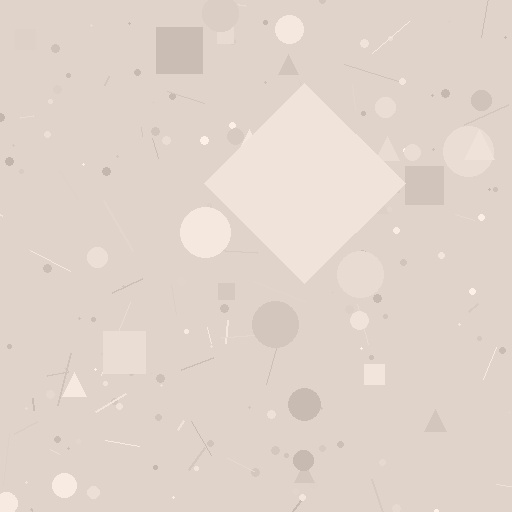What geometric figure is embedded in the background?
A diamond is embedded in the background.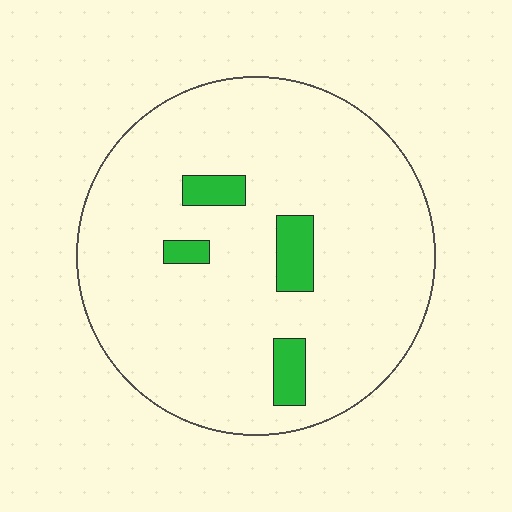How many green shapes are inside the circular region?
4.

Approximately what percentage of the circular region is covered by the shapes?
Approximately 10%.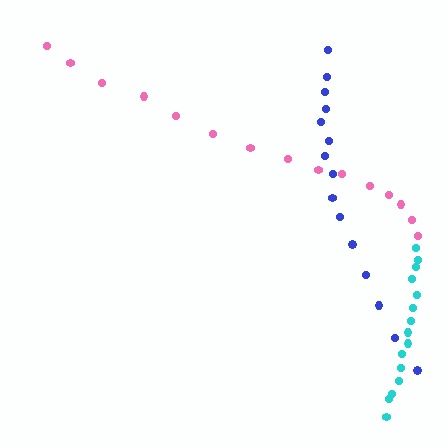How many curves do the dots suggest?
There are 3 distinct paths.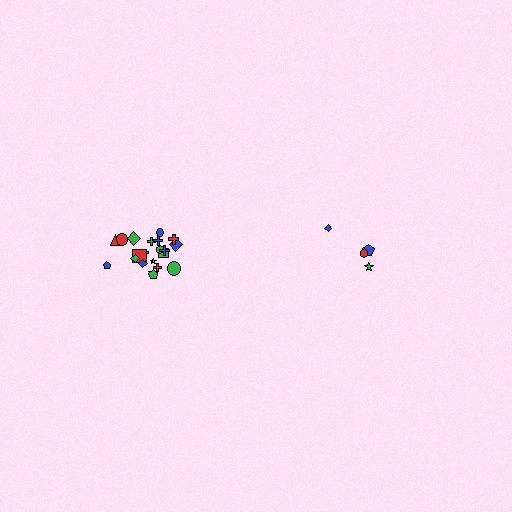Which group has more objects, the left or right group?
The left group.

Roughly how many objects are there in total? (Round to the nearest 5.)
Roughly 25 objects in total.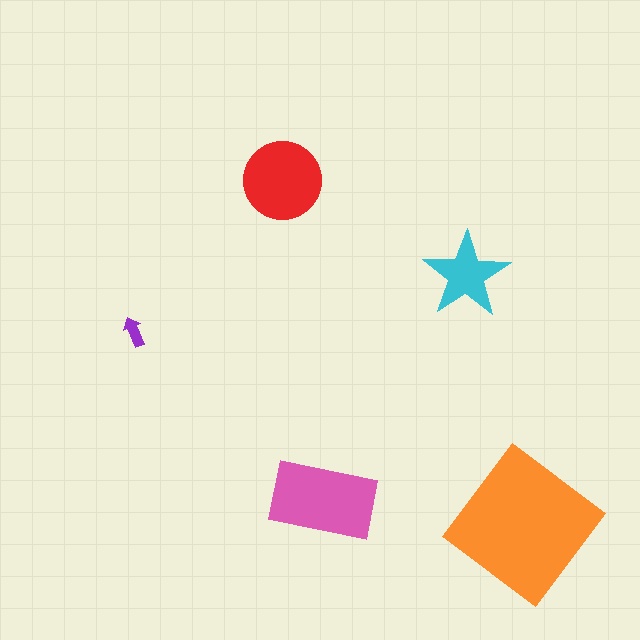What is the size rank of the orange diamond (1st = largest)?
1st.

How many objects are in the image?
There are 5 objects in the image.